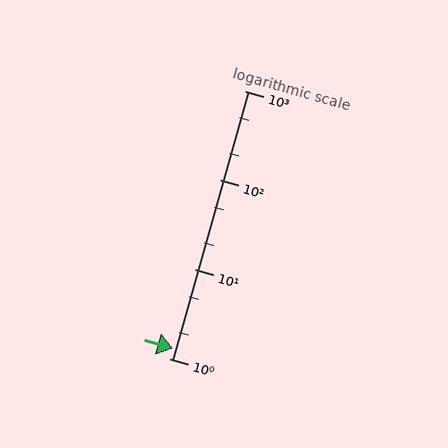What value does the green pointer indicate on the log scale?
The pointer indicates approximately 1.3.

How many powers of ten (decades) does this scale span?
The scale spans 3 decades, from 1 to 1000.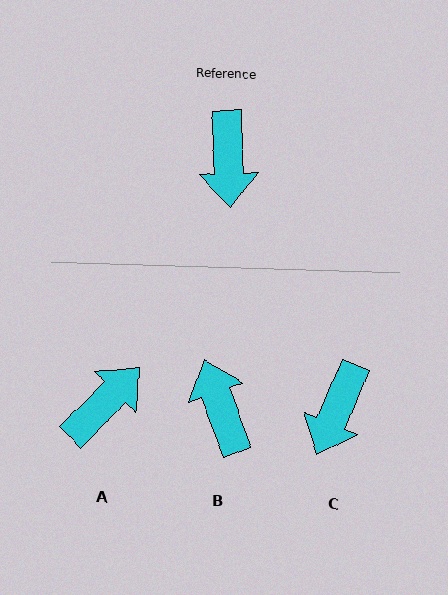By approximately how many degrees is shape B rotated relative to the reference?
Approximately 162 degrees clockwise.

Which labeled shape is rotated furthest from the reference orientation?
B, about 162 degrees away.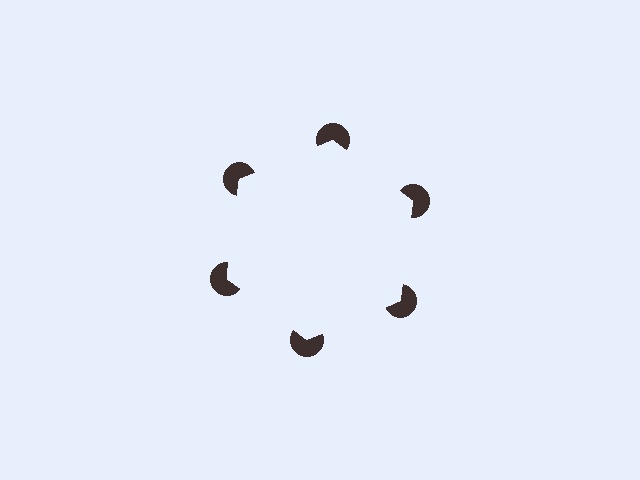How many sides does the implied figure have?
6 sides.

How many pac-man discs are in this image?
There are 6 — one at each vertex of the illusory hexagon.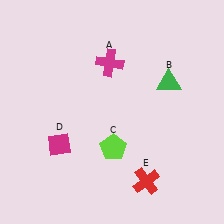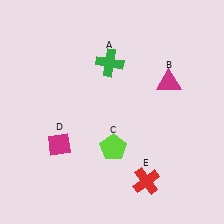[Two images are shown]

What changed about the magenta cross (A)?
In Image 1, A is magenta. In Image 2, it changed to green.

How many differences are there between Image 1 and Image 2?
There are 2 differences between the two images.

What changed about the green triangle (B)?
In Image 1, B is green. In Image 2, it changed to magenta.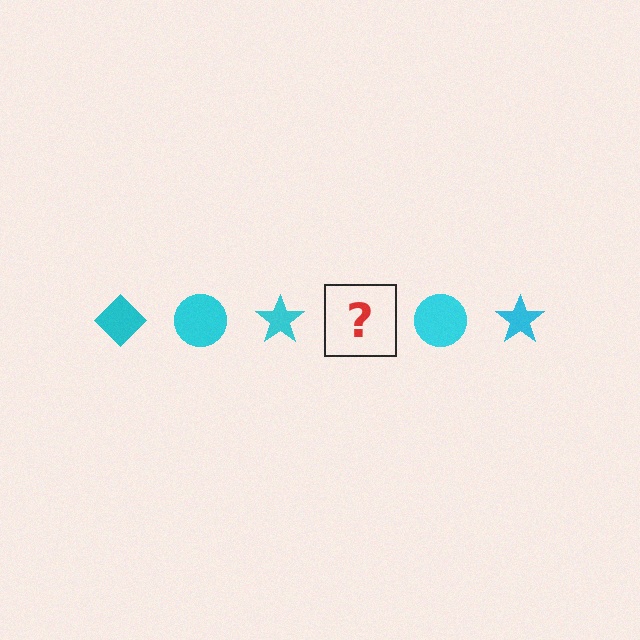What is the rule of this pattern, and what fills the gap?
The rule is that the pattern cycles through diamond, circle, star shapes in cyan. The gap should be filled with a cyan diamond.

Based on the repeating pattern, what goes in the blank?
The blank should be a cyan diamond.